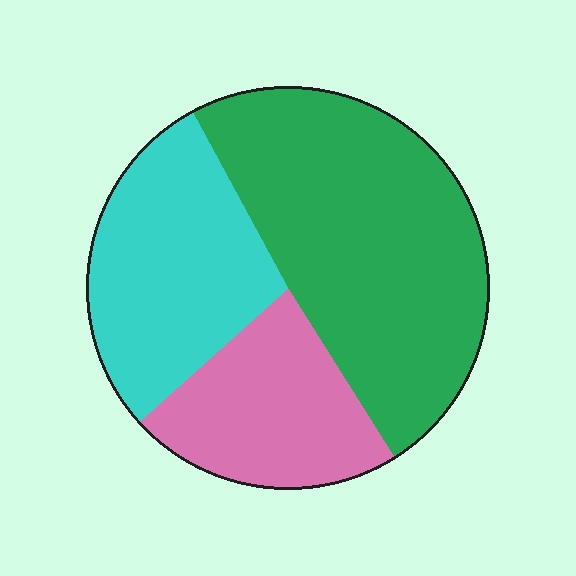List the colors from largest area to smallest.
From largest to smallest: green, cyan, pink.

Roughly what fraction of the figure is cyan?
Cyan takes up about one quarter (1/4) of the figure.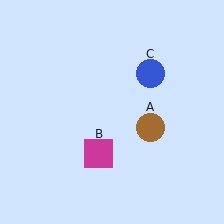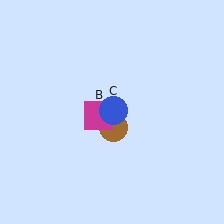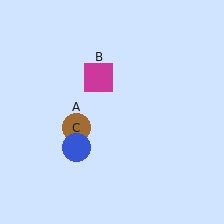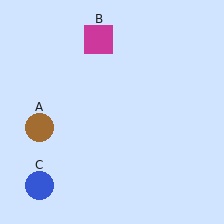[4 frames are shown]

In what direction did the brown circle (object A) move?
The brown circle (object A) moved left.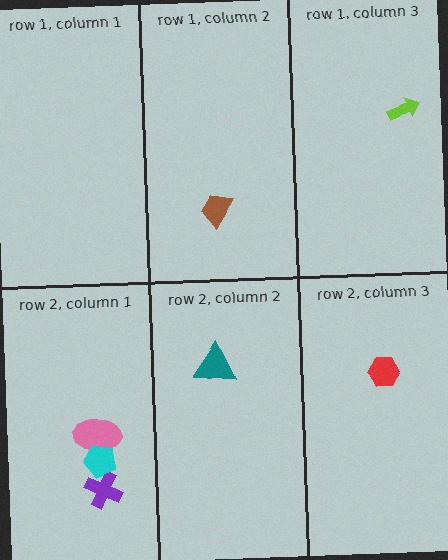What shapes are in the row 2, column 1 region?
The purple cross, the pink ellipse, the cyan pentagon.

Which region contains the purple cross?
The row 2, column 1 region.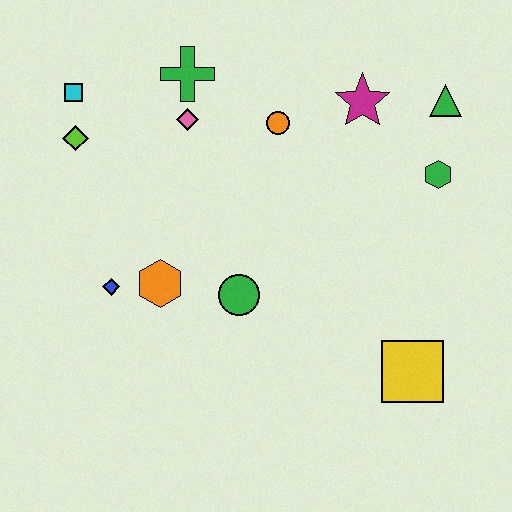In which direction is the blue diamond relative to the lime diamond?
The blue diamond is below the lime diamond.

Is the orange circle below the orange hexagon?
No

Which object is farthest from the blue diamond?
The green triangle is farthest from the blue diamond.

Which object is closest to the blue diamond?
The orange hexagon is closest to the blue diamond.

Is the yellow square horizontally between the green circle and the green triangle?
Yes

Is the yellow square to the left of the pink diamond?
No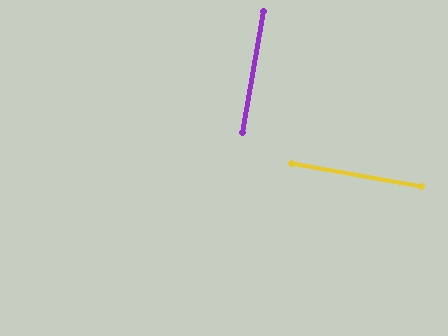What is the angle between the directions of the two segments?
Approximately 90 degrees.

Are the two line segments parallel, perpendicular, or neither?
Perpendicular — they meet at approximately 90°.